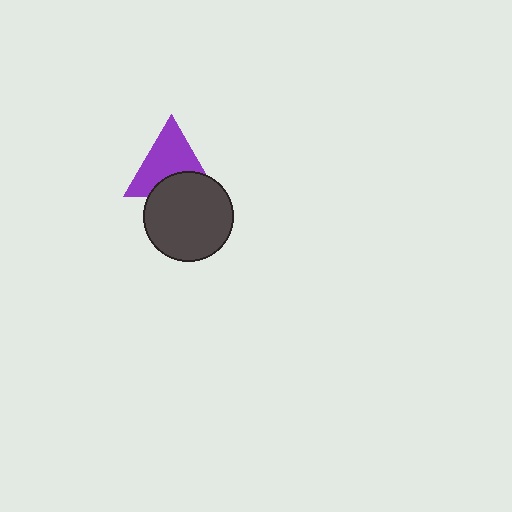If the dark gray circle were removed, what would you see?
You would see the complete purple triangle.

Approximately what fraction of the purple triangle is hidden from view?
Roughly 34% of the purple triangle is hidden behind the dark gray circle.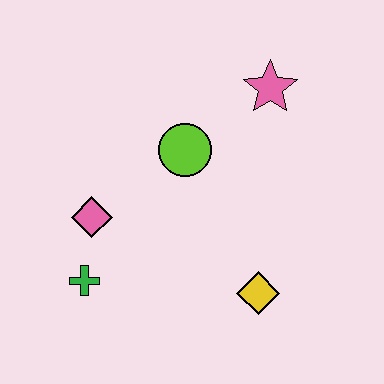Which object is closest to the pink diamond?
The green cross is closest to the pink diamond.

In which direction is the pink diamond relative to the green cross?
The pink diamond is above the green cross.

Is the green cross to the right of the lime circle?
No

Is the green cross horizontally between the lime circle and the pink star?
No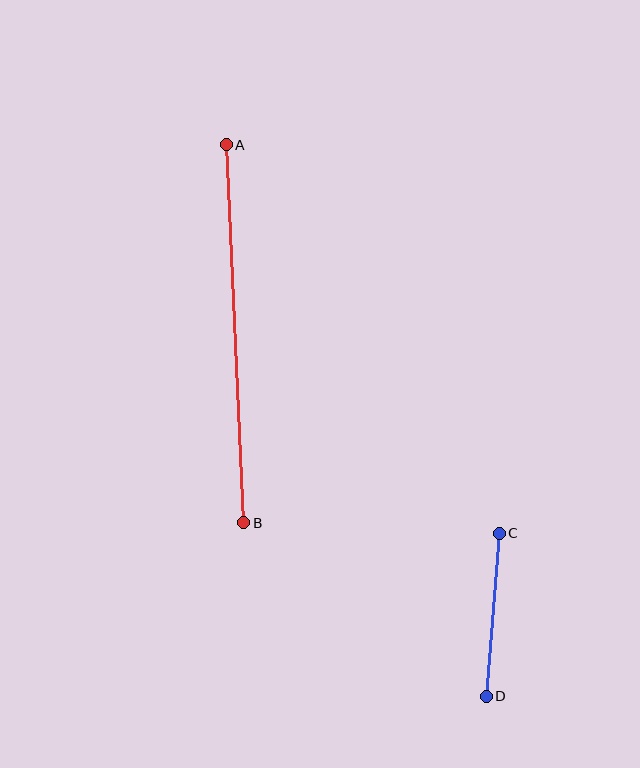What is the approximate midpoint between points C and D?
The midpoint is at approximately (493, 615) pixels.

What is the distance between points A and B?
The distance is approximately 378 pixels.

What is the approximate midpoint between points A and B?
The midpoint is at approximately (235, 334) pixels.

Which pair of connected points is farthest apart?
Points A and B are farthest apart.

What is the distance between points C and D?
The distance is approximately 163 pixels.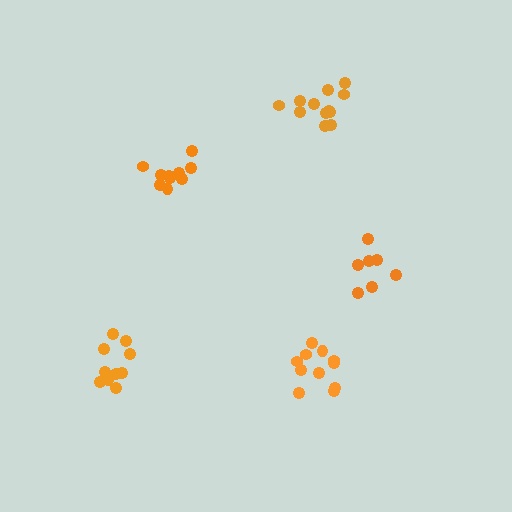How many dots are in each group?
Group 1: 10 dots, Group 2: 11 dots, Group 3: 10 dots, Group 4: 7 dots, Group 5: 12 dots (50 total).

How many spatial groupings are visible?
There are 5 spatial groupings.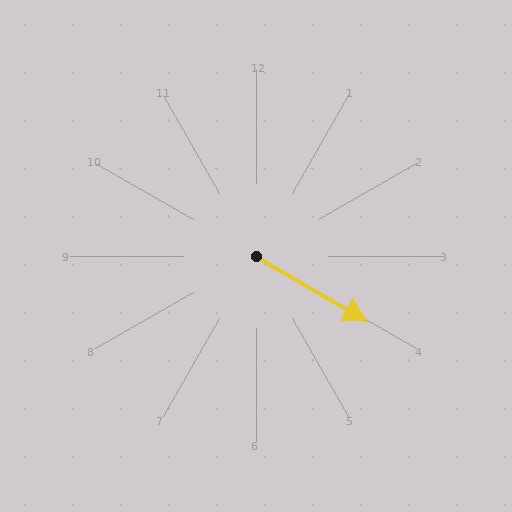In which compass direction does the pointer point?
Southeast.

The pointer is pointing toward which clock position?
Roughly 4 o'clock.